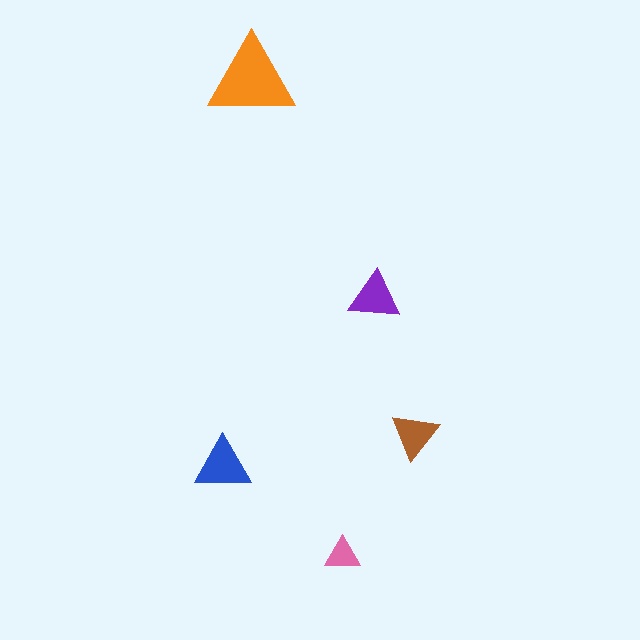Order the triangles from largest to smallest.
the orange one, the blue one, the purple one, the brown one, the pink one.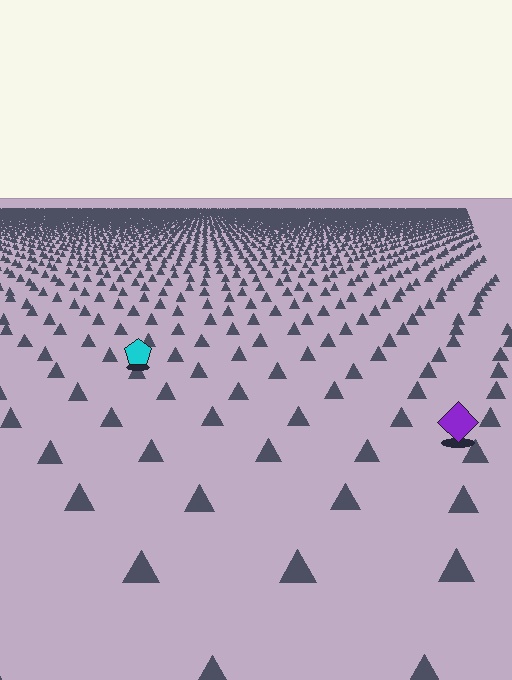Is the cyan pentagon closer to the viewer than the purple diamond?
No. The purple diamond is closer — you can tell from the texture gradient: the ground texture is coarser near it.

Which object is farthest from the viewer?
The cyan pentagon is farthest from the viewer. It appears smaller and the ground texture around it is denser.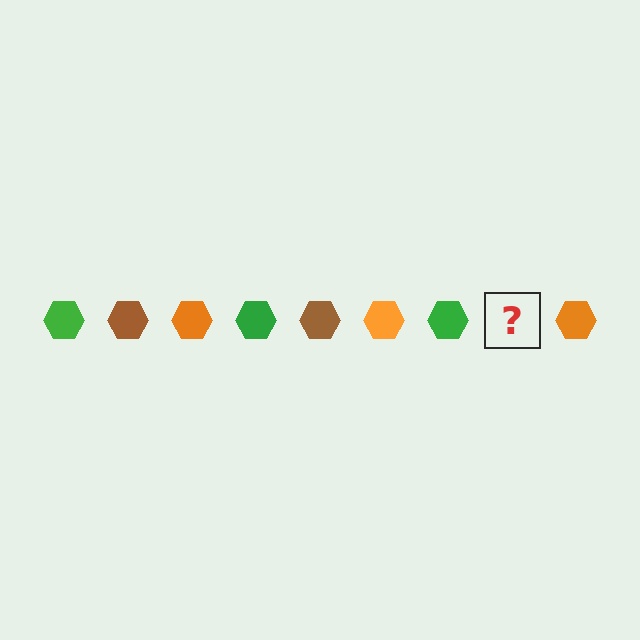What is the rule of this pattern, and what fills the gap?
The rule is that the pattern cycles through green, brown, orange hexagons. The gap should be filled with a brown hexagon.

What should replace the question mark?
The question mark should be replaced with a brown hexagon.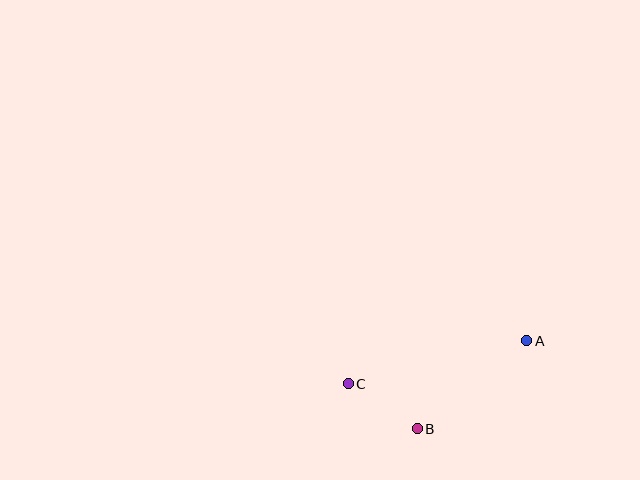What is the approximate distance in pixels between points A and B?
The distance between A and B is approximately 141 pixels.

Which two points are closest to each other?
Points B and C are closest to each other.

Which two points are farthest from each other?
Points A and C are farthest from each other.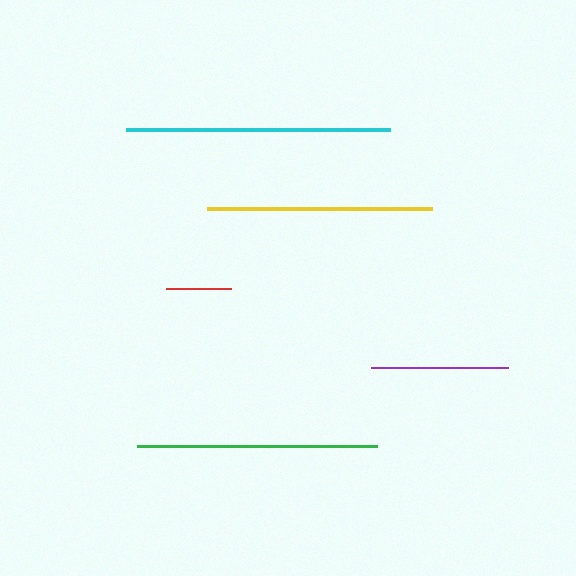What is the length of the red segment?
The red segment is approximately 65 pixels long.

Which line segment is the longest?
The cyan line is the longest at approximately 264 pixels.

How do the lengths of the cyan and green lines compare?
The cyan and green lines are approximately the same length.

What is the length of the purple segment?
The purple segment is approximately 137 pixels long.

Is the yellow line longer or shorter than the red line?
The yellow line is longer than the red line.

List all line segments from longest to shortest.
From longest to shortest: cyan, green, yellow, purple, red.